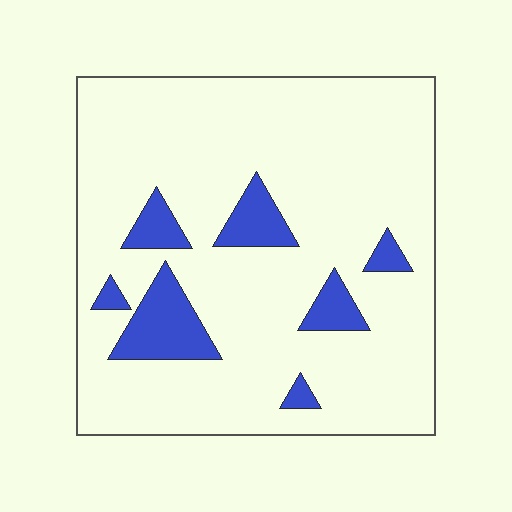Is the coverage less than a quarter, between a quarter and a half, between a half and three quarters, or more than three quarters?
Less than a quarter.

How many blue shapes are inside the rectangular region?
7.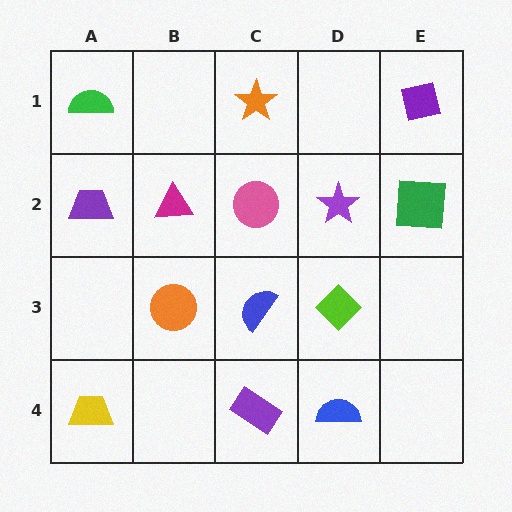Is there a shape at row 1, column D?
No, that cell is empty.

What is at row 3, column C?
A blue semicircle.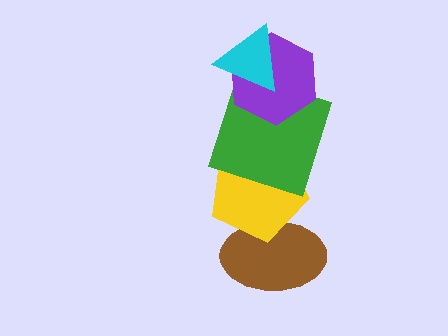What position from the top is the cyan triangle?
The cyan triangle is 1st from the top.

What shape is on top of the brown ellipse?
The yellow pentagon is on top of the brown ellipse.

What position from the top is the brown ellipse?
The brown ellipse is 5th from the top.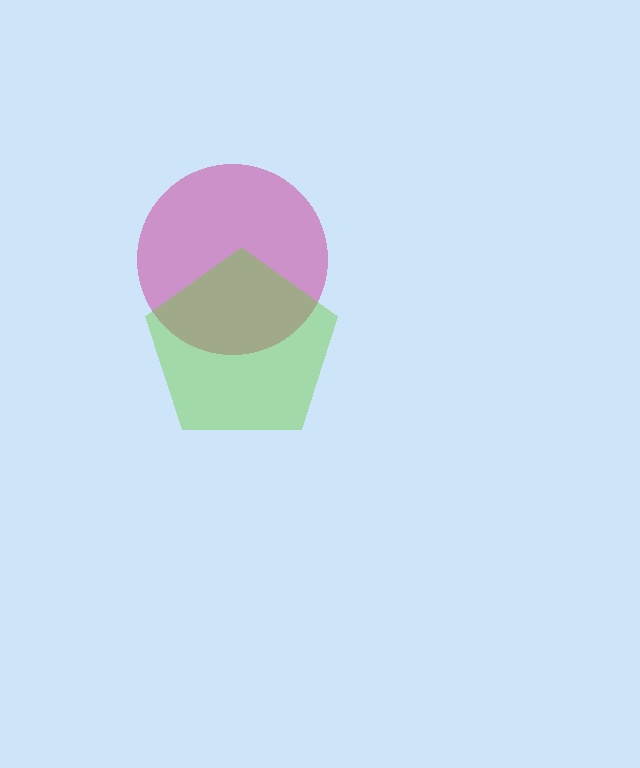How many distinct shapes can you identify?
There are 2 distinct shapes: a magenta circle, a lime pentagon.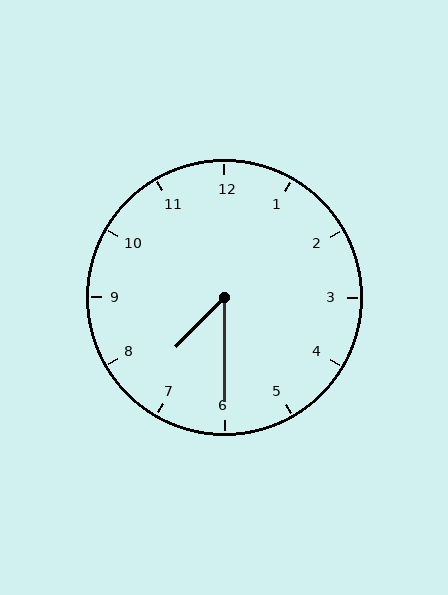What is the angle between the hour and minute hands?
Approximately 45 degrees.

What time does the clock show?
7:30.